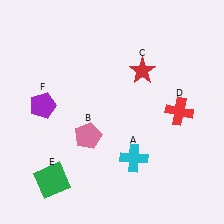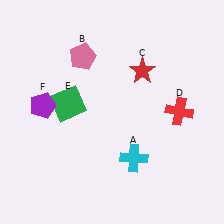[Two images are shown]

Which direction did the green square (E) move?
The green square (E) moved up.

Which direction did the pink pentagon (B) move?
The pink pentagon (B) moved up.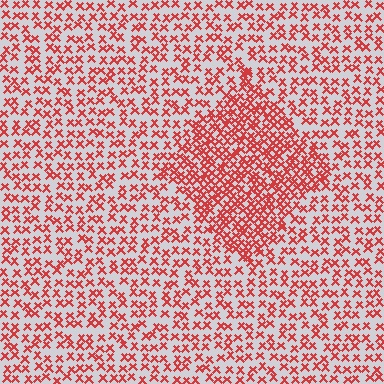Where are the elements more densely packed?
The elements are more densely packed inside the diamond boundary.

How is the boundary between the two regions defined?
The boundary is defined by a change in element density (approximately 1.9x ratio). All elements are the same color, size, and shape.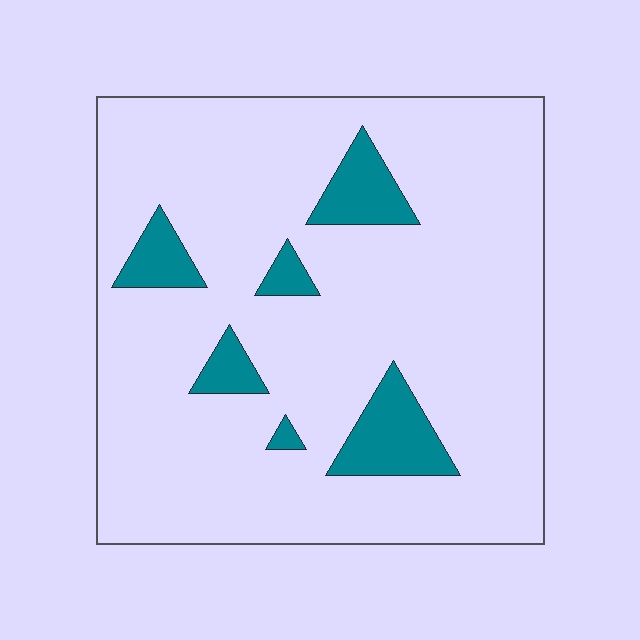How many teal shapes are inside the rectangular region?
6.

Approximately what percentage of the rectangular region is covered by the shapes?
Approximately 10%.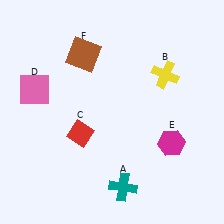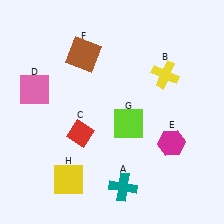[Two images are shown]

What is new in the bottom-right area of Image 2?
A lime square (G) was added in the bottom-right area of Image 2.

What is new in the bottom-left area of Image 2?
A yellow square (H) was added in the bottom-left area of Image 2.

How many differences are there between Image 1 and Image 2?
There are 2 differences between the two images.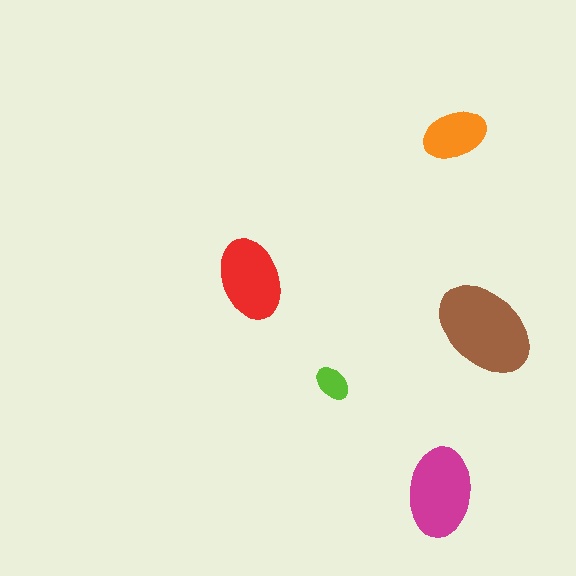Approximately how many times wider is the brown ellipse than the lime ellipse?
About 3 times wider.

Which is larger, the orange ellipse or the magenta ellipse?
The magenta one.